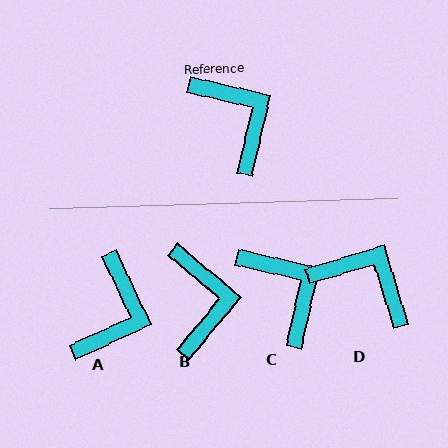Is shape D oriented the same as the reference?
No, it is off by about 30 degrees.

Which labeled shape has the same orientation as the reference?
C.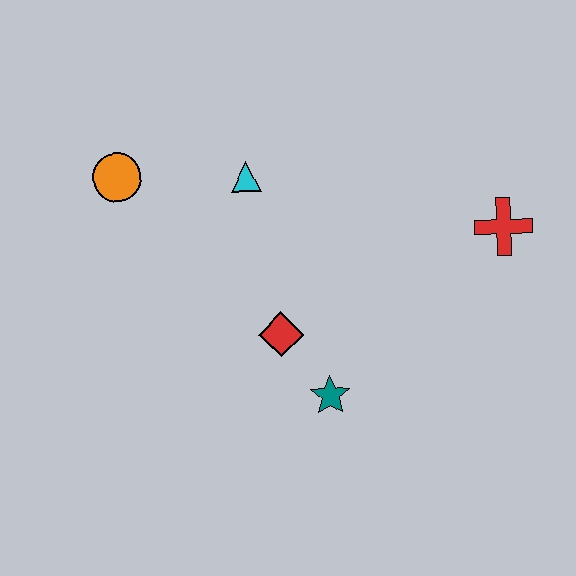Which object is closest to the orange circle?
The cyan triangle is closest to the orange circle.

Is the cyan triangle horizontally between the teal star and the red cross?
No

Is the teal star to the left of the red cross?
Yes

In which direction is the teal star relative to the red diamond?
The teal star is below the red diamond.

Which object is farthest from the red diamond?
The red cross is farthest from the red diamond.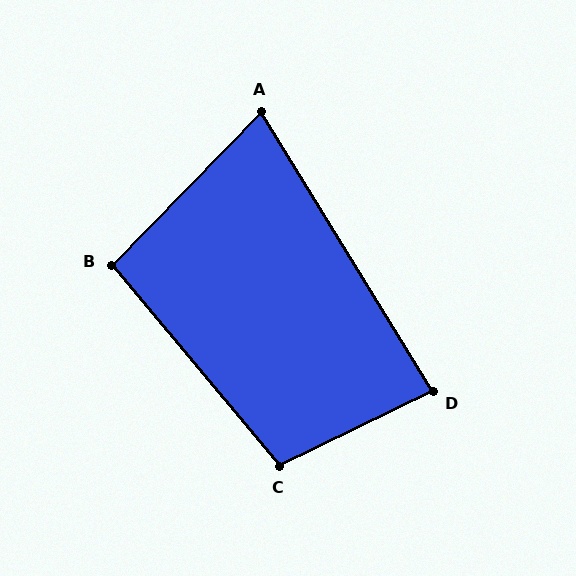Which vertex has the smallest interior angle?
A, at approximately 76 degrees.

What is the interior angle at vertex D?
Approximately 84 degrees (acute).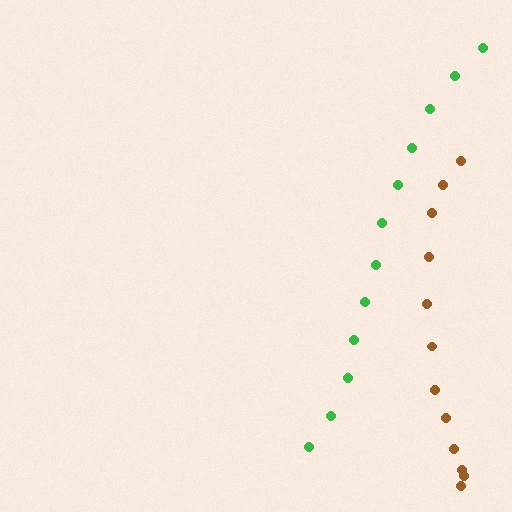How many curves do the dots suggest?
There are 2 distinct paths.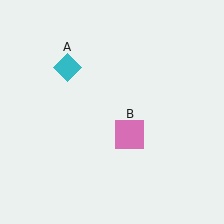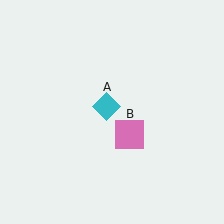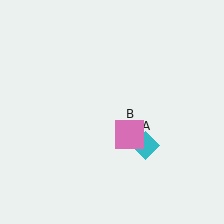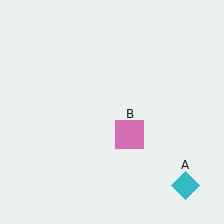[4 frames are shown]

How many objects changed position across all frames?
1 object changed position: cyan diamond (object A).